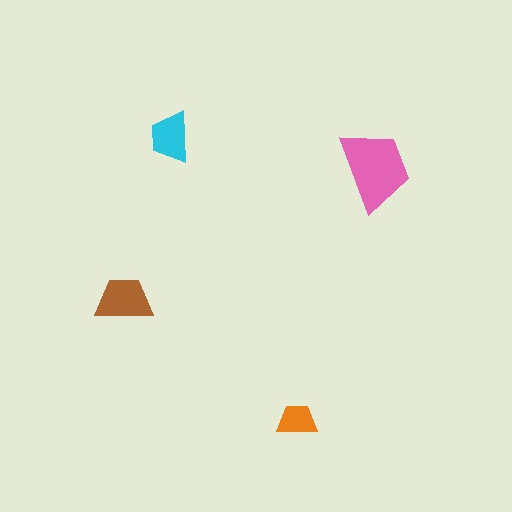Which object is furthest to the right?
The pink trapezoid is rightmost.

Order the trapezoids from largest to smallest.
the pink one, the brown one, the cyan one, the orange one.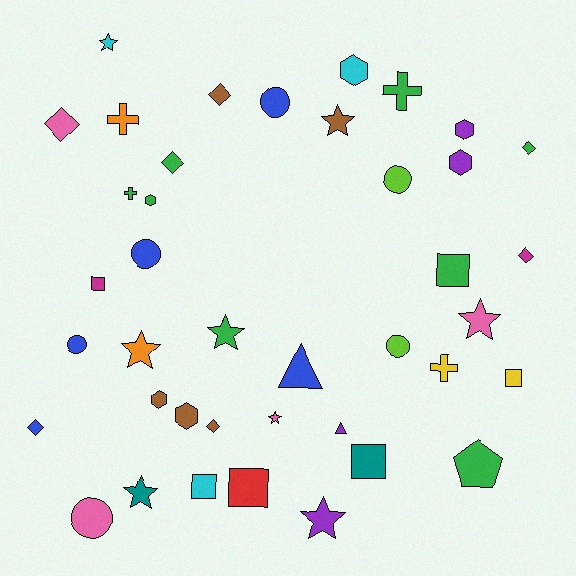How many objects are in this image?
There are 40 objects.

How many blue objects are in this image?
There are 5 blue objects.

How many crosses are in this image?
There are 4 crosses.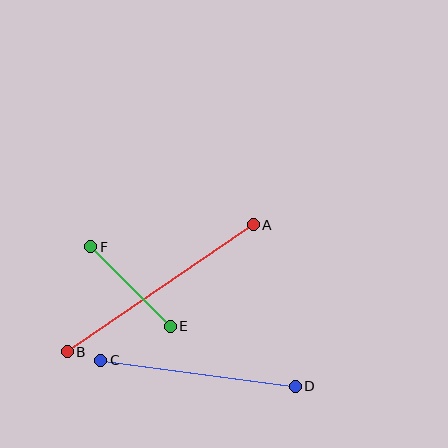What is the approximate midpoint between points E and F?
The midpoint is at approximately (131, 287) pixels.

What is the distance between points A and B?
The distance is approximately 225 pixels.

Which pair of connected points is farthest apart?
Points A and B are farthest apart.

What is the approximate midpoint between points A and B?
The midpoint is at approximately (160, 288) pixels.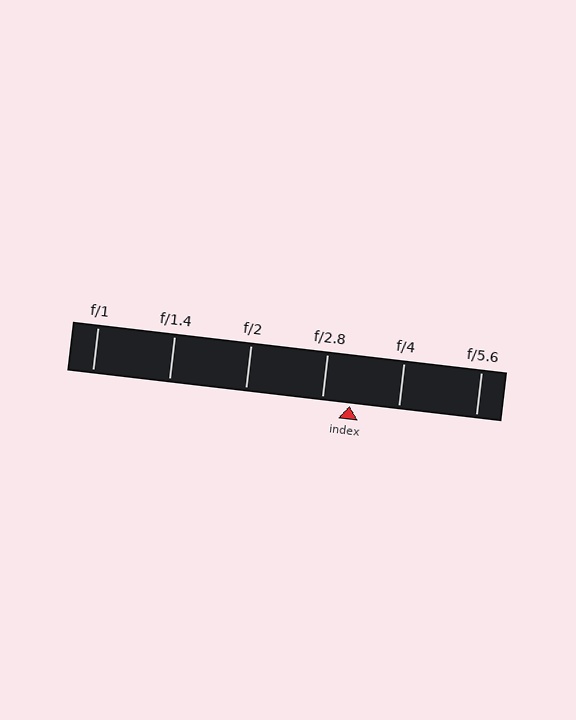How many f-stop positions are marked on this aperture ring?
There are 6 f-stop positions marked.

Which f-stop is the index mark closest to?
The index mark is closest to f/2.8.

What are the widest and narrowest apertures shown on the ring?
The widest aperture shown is f/1 and the narrowest is f/5.6.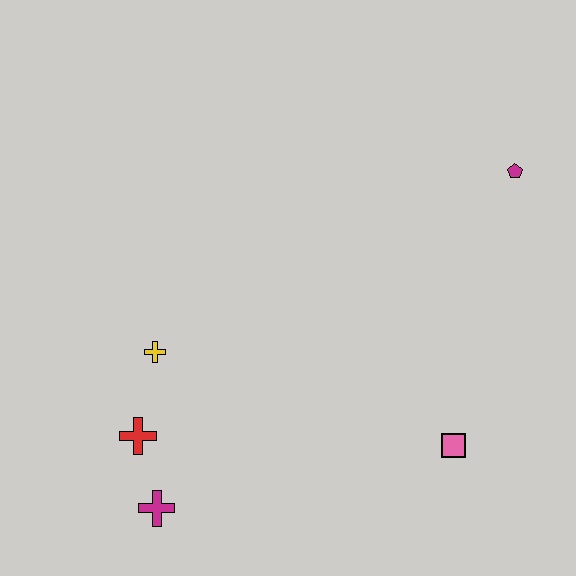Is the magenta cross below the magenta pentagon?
Yes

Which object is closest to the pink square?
The magenta pentagon is closest to the pink square.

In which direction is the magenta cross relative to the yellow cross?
The magenta cross is below the yellow cross.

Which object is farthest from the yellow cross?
The magenta pentagon is farthest from the yellow cross.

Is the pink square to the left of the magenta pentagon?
Yes